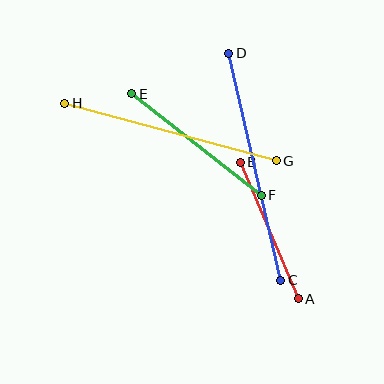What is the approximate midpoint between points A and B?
The midpoint is at approximately (269, 230) pixels.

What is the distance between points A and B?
The distance is approximately 148 pixels.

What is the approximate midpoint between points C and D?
The midpoint is at approximately (255, 167) pixels.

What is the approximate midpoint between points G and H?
The midpoint is at approximately (170, 132) pixels.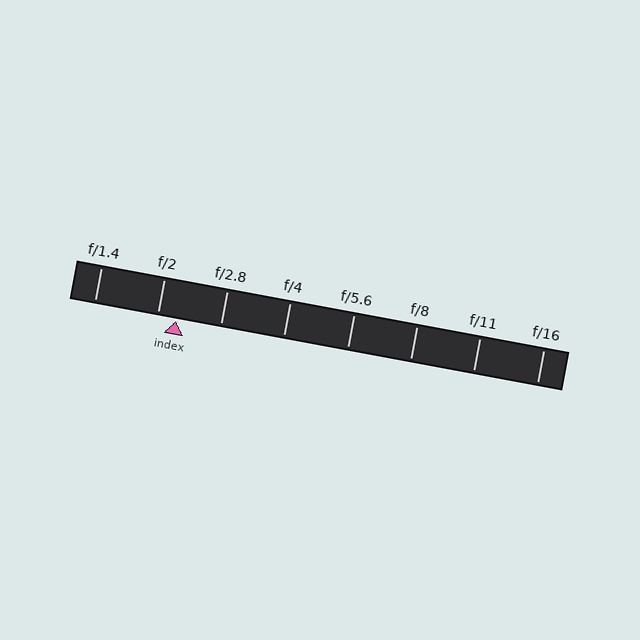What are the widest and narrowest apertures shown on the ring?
The widest aperture shown is f/1.4 and the narrowest is f/16.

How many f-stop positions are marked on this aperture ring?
There are 8 f-stop positions marked.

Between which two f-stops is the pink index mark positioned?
The index mark is between f/2 and f/2.8.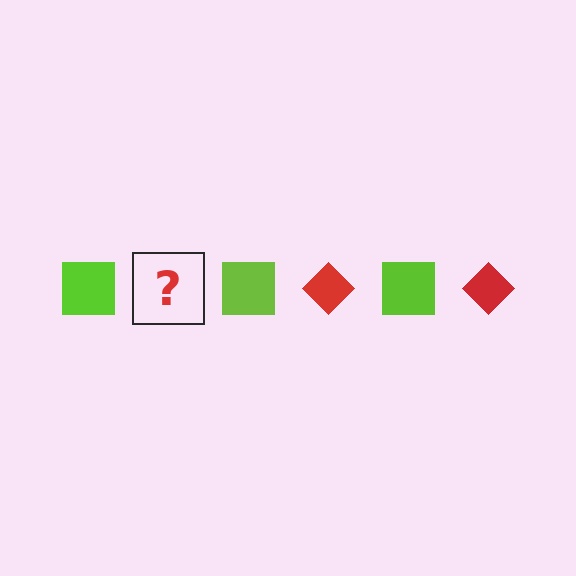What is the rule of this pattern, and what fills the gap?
The rule is that the pattern alternates between lime square and red diamond. The gap should be filled with a red diamond.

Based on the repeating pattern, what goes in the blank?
The blank should be a red diamond.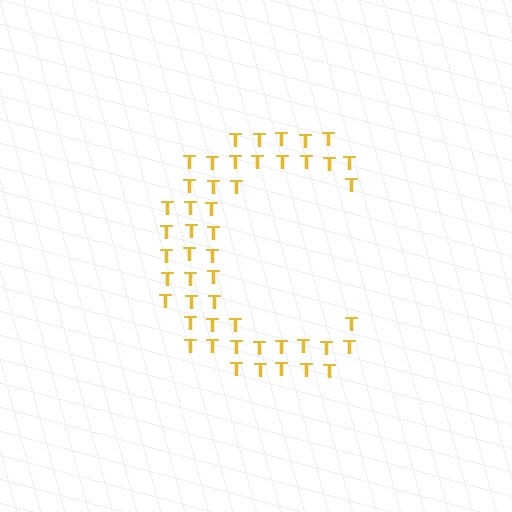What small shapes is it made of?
It is made of small letter T's.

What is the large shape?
The large shape is the letter C.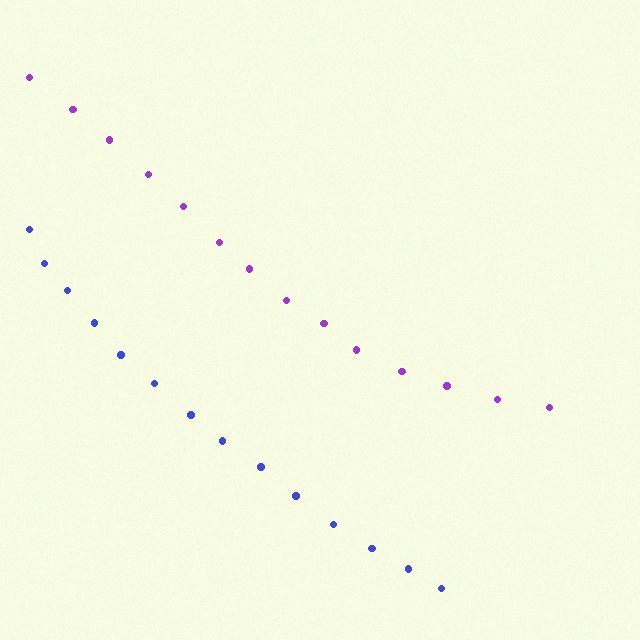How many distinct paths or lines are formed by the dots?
There are 2 distinct paths.